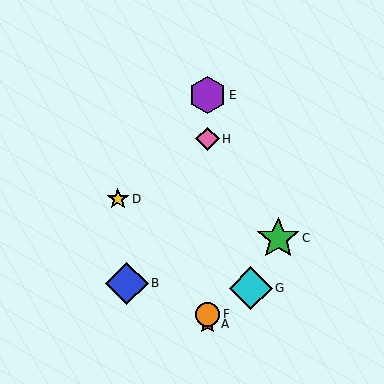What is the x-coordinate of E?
Object E is at x≈208.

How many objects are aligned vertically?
4 objects (A, E, F, H) are aligned vertically.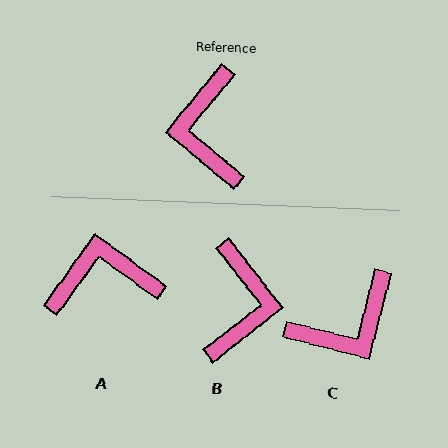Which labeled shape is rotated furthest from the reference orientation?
B, about 168 degrees away.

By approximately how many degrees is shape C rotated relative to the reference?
Approximately 115 degrees counter-clockwise.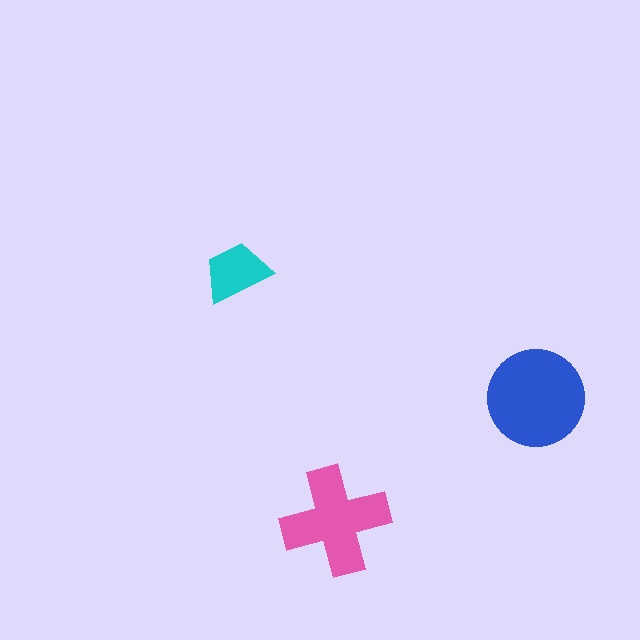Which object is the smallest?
The cyan trapezoid.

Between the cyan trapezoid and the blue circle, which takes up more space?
The blue circle.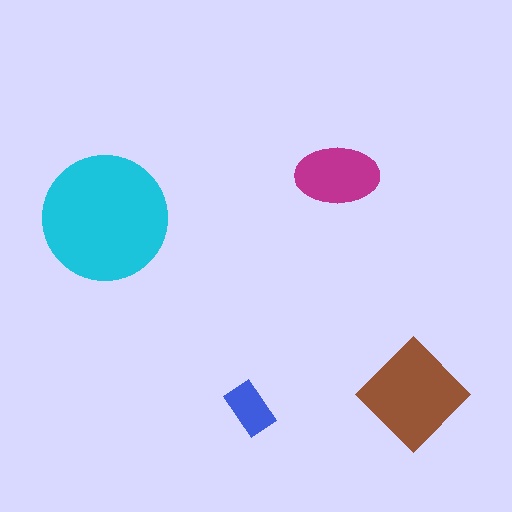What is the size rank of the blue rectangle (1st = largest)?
4th.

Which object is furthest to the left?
The cyan circle is leftmost.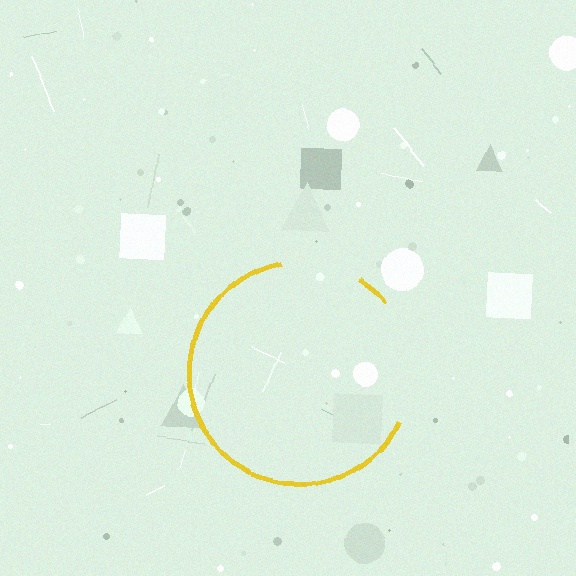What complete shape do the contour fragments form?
The contour fragments form a circle.